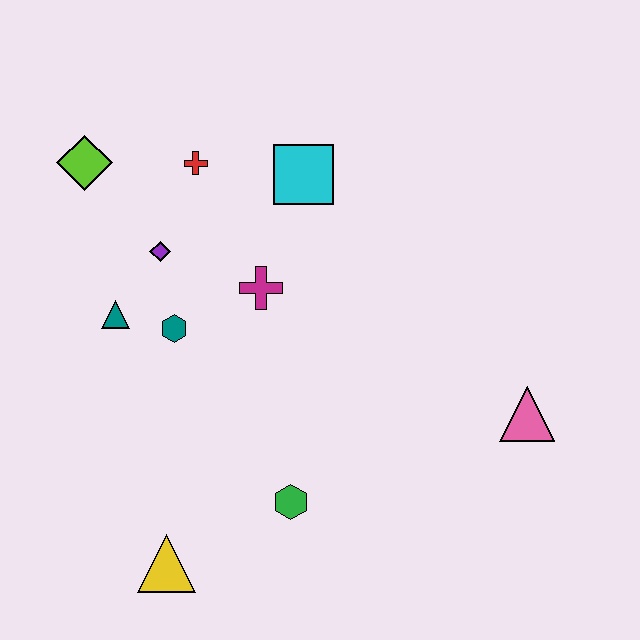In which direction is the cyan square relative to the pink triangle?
The cyan square is above the pink triangle.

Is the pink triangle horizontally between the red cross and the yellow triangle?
No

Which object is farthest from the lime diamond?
The pink triangle is farthest from the lime diamond.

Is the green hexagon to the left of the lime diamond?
No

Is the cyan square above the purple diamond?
Yes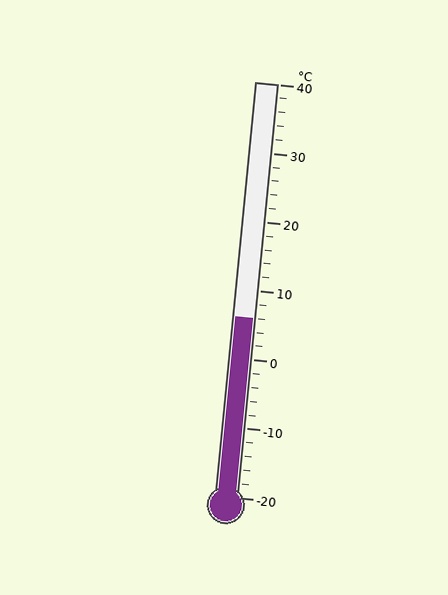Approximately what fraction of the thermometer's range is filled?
The thermometer is filled to approximately 45% of its range.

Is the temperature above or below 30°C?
The temperature is below 30°C.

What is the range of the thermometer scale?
The thermometer scale ranges from -20°C to 40°C.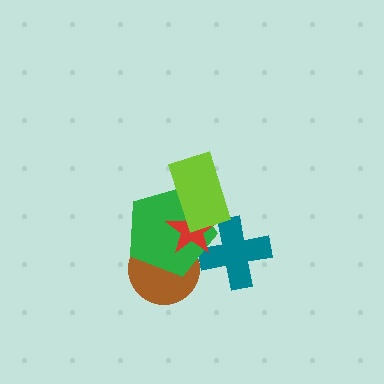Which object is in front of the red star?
The lime rectangle is in front of the red star.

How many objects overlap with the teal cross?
2 objects overlap with the teal cross.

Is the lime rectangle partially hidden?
No, no other shape covers it.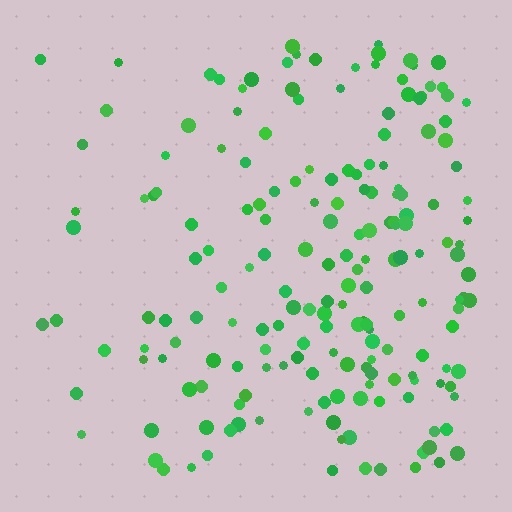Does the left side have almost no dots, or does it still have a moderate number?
Still a moderate number, just noticeably fewer than the right.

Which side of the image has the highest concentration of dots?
The right.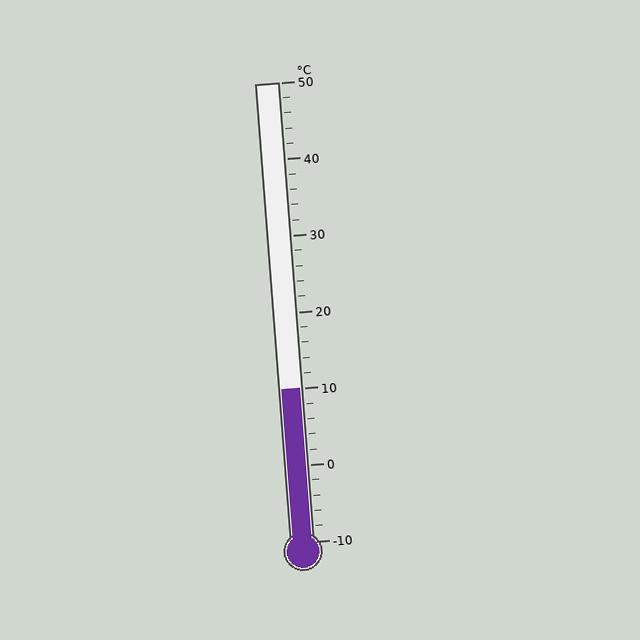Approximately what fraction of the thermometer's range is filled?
The thermometer is filled to approximately 35% of its range.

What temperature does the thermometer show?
The thermometer shows approximately 10°C.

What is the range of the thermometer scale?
The thermometer scale ranges from -10°C to 50°C.